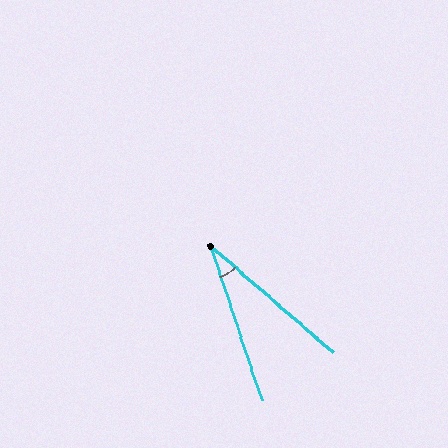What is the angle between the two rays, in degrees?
Approximately 31 degrees.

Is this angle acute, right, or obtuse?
It is acute.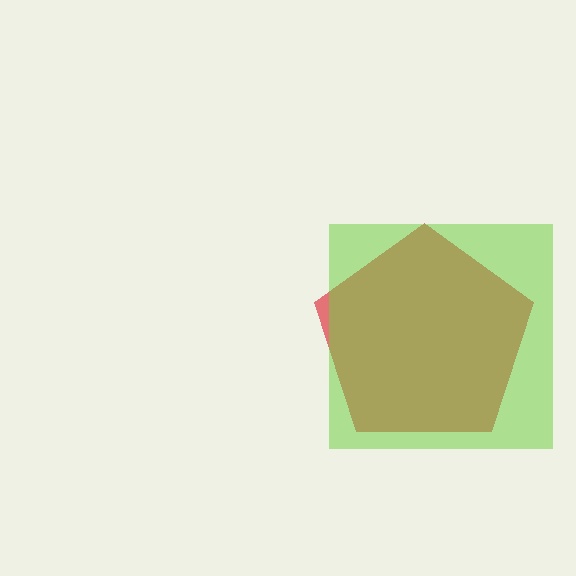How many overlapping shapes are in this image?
There are 2 overlapping shapes in the image.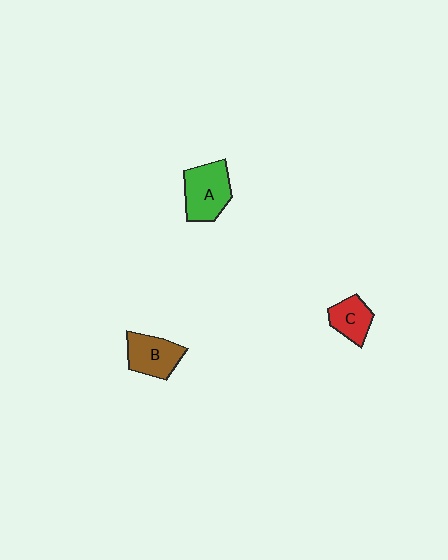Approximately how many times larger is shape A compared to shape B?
Approximately 1.2 times.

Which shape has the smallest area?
Shape C (red).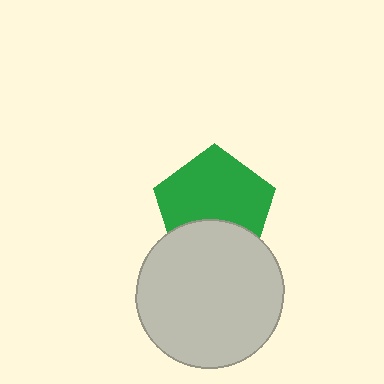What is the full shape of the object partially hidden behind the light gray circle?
The partially hidden object is a green pentagon.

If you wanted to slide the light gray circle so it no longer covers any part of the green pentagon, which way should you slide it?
Slide it down — that is the most direct way to separate the two shapes.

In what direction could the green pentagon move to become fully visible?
The green pentagon could move up. That would shift it out from behind the light gray circle entirely.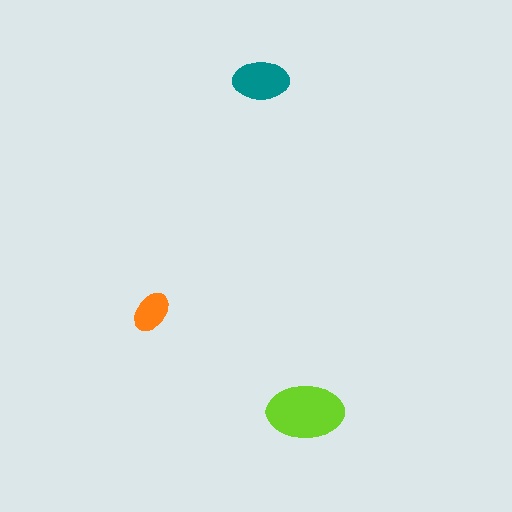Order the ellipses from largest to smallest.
the lime one, the teal one, the orange one.